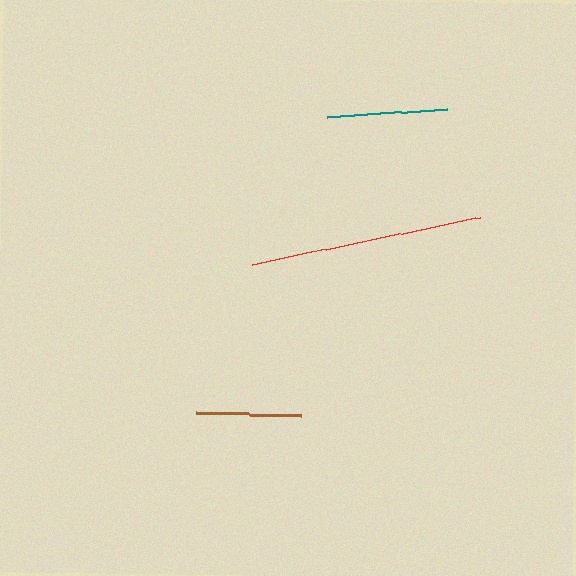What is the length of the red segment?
The red segment is approximately 233 pixels long.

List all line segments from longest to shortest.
From longest to shortest: red, teal, brown.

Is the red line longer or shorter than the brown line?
The red line is longer than the brown line.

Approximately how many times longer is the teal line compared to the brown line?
The teal line is approximately 1.1 times the length of the brown line.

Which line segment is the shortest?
The brown line is the shortest at approximately 105 pixels.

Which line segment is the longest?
The red line is the longest at approximately 233 pixels.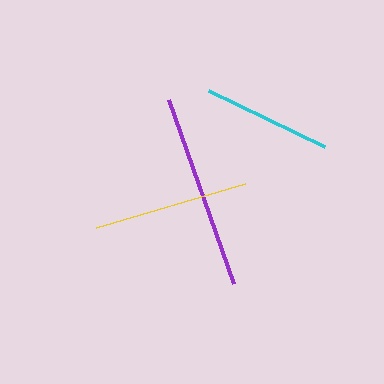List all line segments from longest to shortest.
From longest to shortest: purple, yellow, cyan.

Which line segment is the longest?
The purple line is the longest at approximately 195 pixels.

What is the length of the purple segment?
The purple segment is approximately 195 pixels long.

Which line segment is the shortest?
The cyan line is the shortest at approximately 129 pixels.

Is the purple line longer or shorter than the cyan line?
The purple line is longer than the cyan line.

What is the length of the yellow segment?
The yellow segment is approximately 155 pixels long.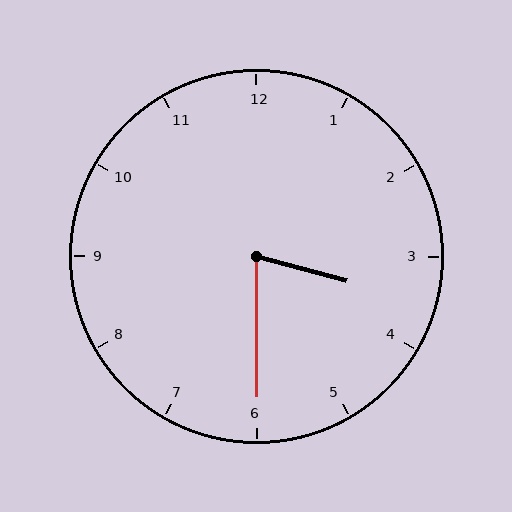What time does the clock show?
3:30.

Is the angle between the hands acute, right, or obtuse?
It is acute.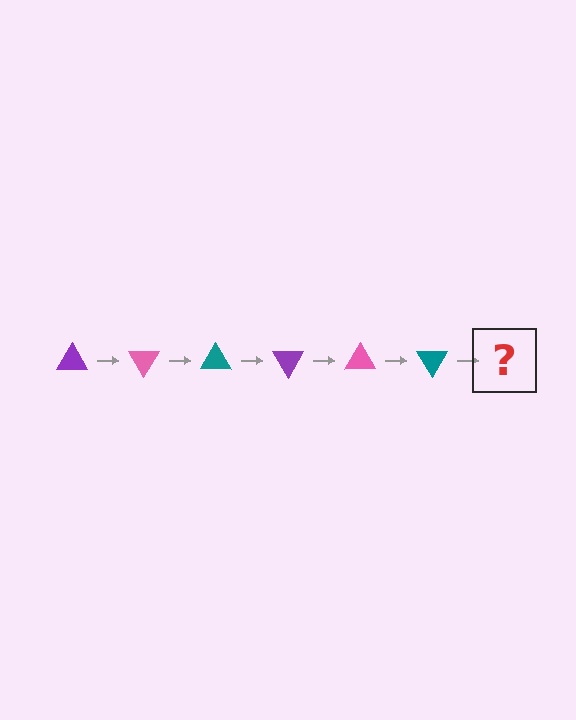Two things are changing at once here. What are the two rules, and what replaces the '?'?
The two rules are that it rotates 60 degrees each step and the color cycles through purple, pink, and teal. The '?' should be a purple triangle, rotated 360 degrees from the start.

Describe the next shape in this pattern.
It should be a purple triangle, rotated 360 degrees from the start.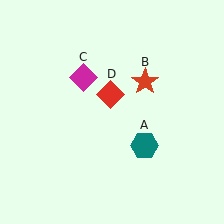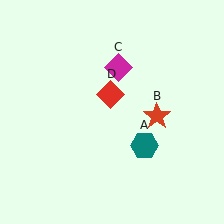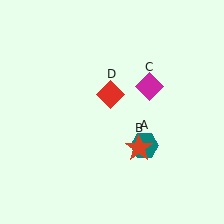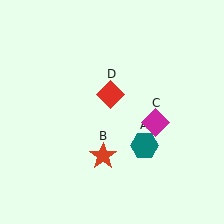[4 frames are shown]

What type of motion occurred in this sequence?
The red star (object B), magenta diamond (object C) rotated clockwise around the center of the scene.